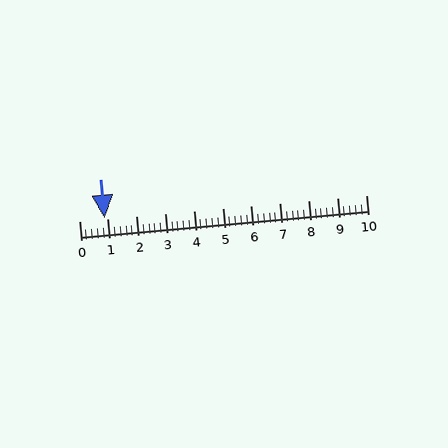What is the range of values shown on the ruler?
The ruler shows values from 0 to 10.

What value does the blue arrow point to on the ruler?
The blue arrow points to approximately 0.9.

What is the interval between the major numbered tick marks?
The major tick marks are spaced 1 units apart.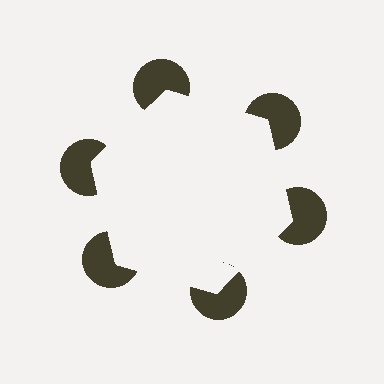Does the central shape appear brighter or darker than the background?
It typically appears slightly brighter than the background, even though no actual brightness change is drawn.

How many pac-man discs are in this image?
There are 6 — one at each vertex of the illusory hexagon.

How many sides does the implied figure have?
6 sides.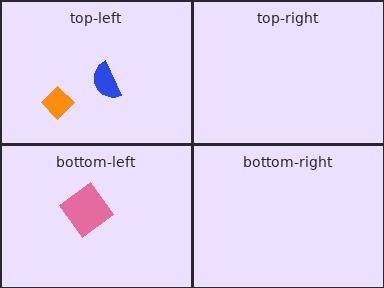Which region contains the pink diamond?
The bottom-left region.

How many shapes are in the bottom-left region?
1.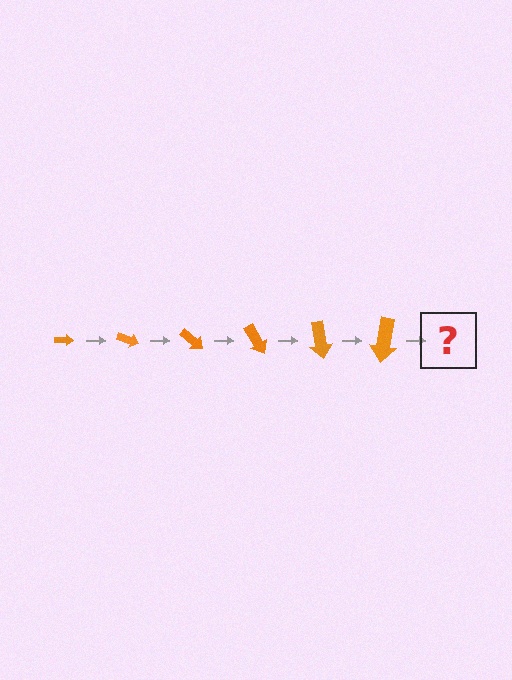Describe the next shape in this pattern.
It should be an arrow, larger than the previous one and rotated 120 degrees from the start.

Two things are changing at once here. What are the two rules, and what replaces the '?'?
The two rules are that the arrow grows larger each step and it rotates 20 degrees each step. The '?' should be an arrow, larger than the previous one and rotated 120 degrees from the start.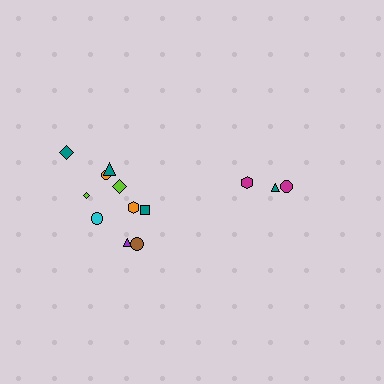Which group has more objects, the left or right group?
The left group.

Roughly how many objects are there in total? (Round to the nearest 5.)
Roughly 15 objects in total.